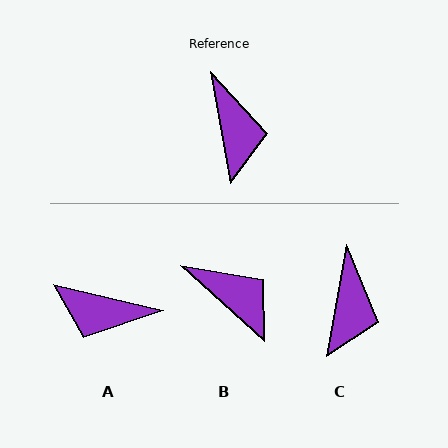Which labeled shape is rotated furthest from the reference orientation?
A, about 114 degrees away.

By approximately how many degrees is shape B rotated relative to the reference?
Approximately 37 degrees counter-clockwise.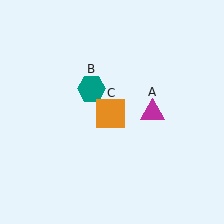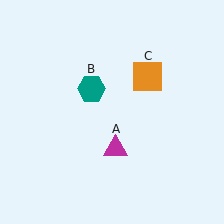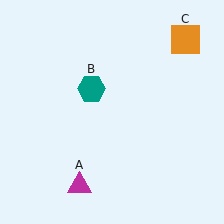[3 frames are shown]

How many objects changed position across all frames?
2 objects changed position: magenta triangle (object A), orange square (object C).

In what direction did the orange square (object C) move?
The orange square (object C) moved up and to the right.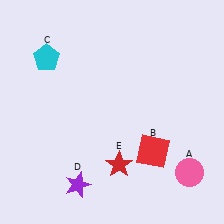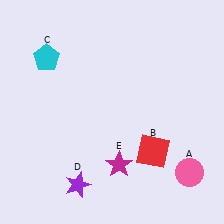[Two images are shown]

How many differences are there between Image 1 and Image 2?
There is 1 difference between the two images.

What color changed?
The star (E) changed from red in Image 1 to magenta in Image 2.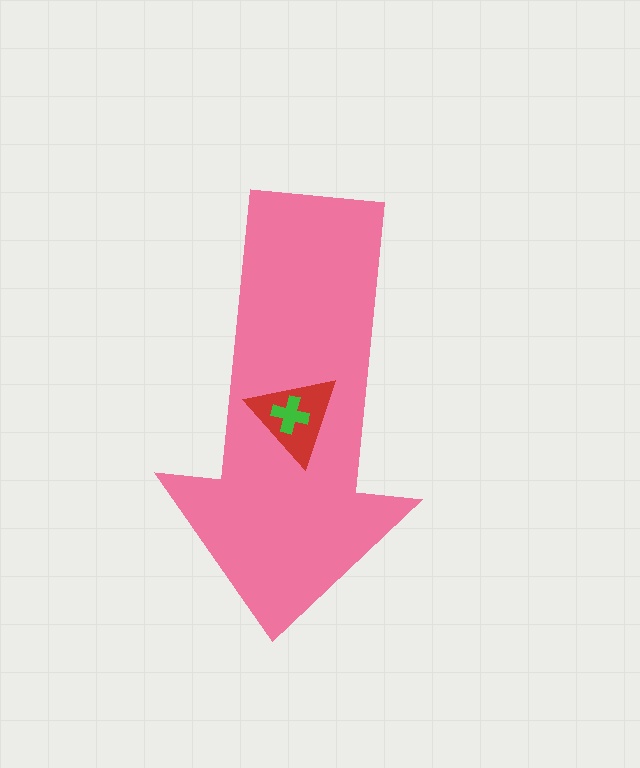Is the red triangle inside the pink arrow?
Yes.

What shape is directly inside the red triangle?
The green cross.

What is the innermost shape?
The green cross.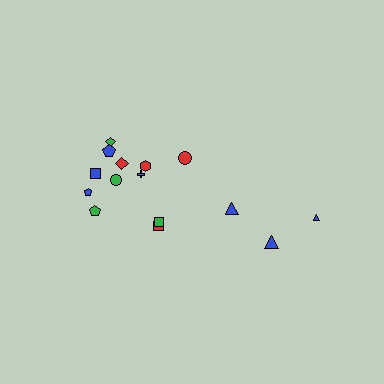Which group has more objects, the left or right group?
The left group.